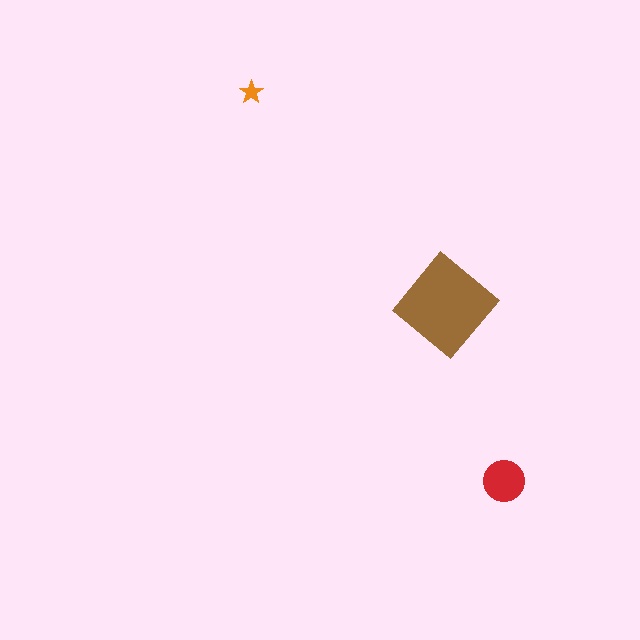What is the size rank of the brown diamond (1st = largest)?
1st.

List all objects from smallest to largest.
The orange star, the red circle, the brown diamond.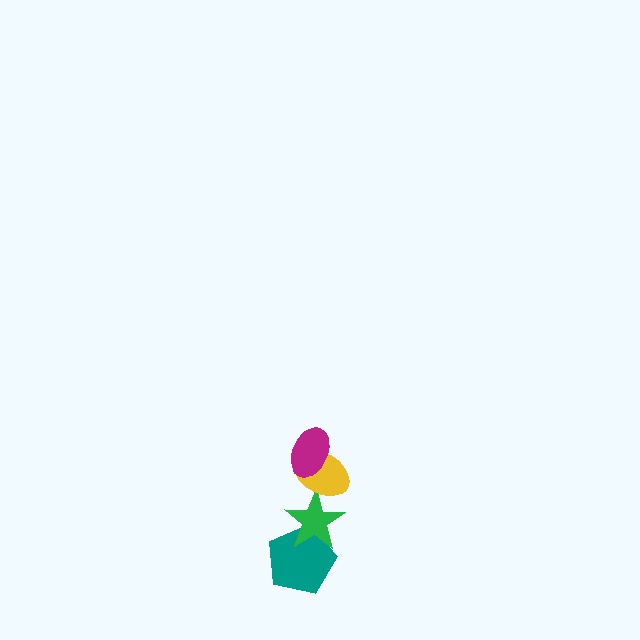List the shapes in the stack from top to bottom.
From top to bottom: the magenta ellipse, the yellow ellipse, the green star, the teal pentagon.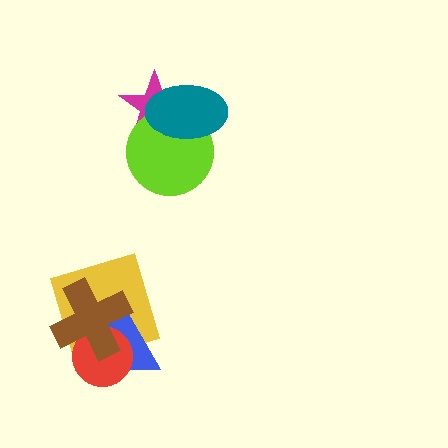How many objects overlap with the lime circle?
2 objects overlap with the lime circle.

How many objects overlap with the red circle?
3 objects overlap with the red circle.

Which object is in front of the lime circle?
The teal ellipse is in front of the lime circle.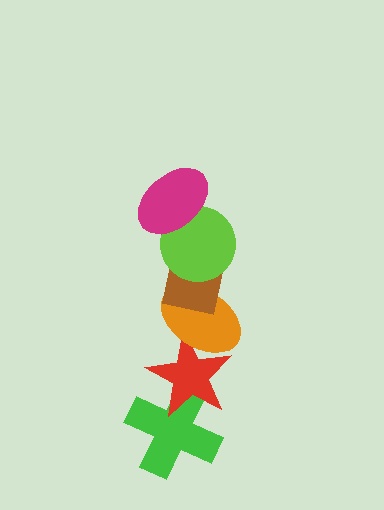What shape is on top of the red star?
The orange ellipse is on top of the red star.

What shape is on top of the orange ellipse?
The brown rectangle is on top of the orange ellipse.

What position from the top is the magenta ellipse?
The magenta ellipse is 1st from the top.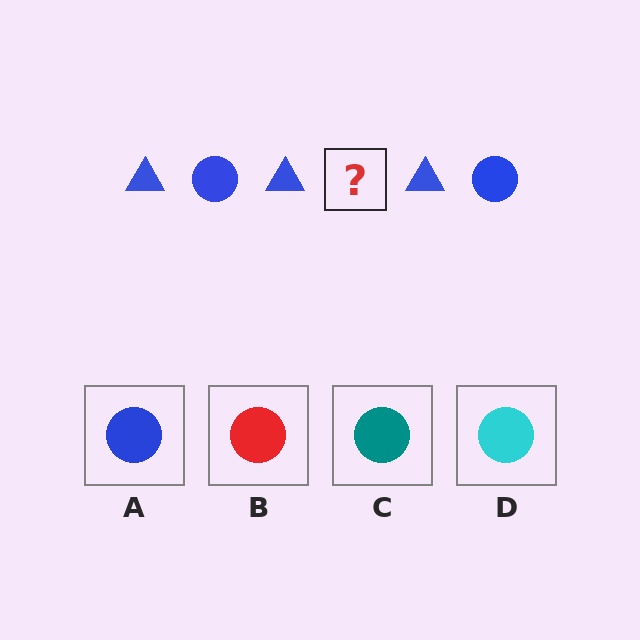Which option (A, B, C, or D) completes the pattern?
A.